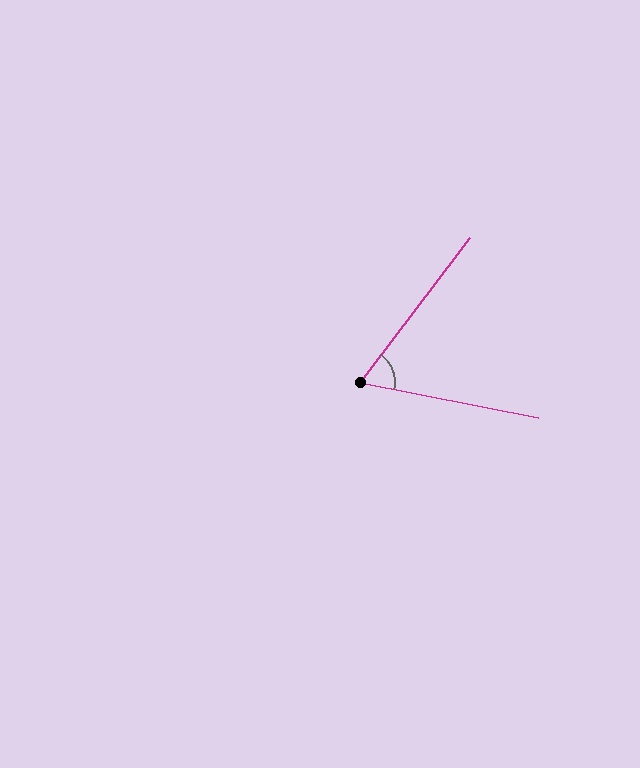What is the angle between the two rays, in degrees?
Approximately 64 degrees.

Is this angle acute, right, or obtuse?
It is acute.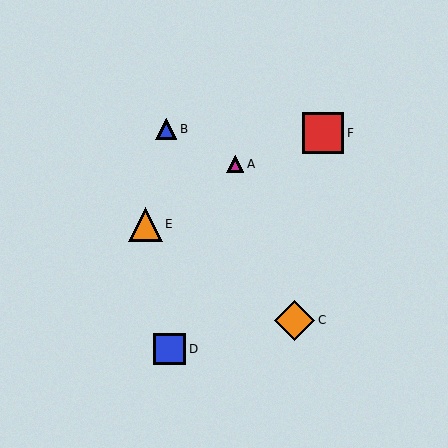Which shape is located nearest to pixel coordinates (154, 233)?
The orange triangle (labeled E) at (145, 224) is nearest to that location.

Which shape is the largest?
The red square (labeled F) is the largest.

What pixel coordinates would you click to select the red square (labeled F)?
Click at (323, 133) to select the red square F.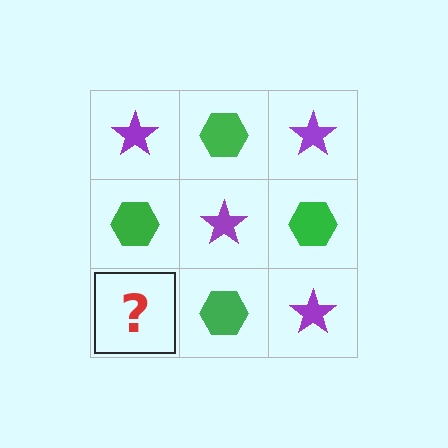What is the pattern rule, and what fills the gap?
The rule is that it alternates purple star and green hexagon in a checkerboard pattern. The gap should be filled with a purple star.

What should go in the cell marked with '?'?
The missing cell should contain a purple star.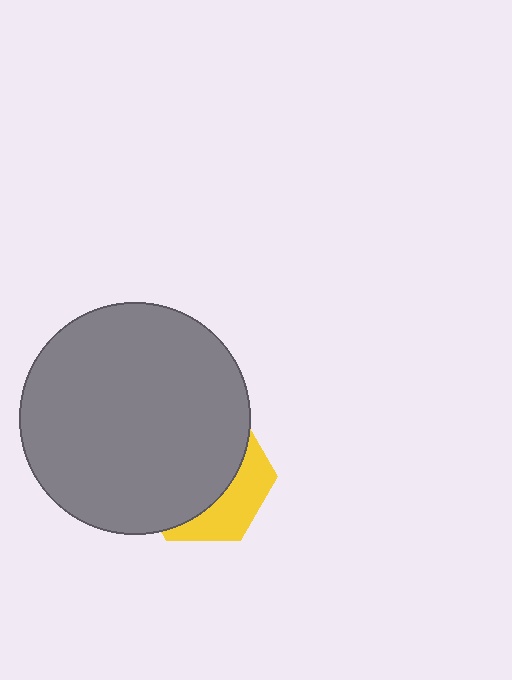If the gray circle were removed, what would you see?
You would see the complete yellow hexagon.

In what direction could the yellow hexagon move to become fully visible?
The yellow hexagon could move toward the lower-right. That would shift it out from behind the gray circle entirely.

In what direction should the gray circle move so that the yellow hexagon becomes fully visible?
The gray circle should move toward the upper-left. That is the shortest direction to clear the overlap and leave the yellow hexagon fully visible.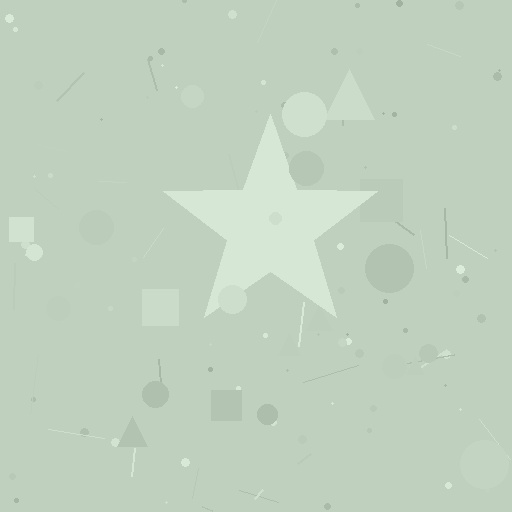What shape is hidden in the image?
A star is hidden in the image.